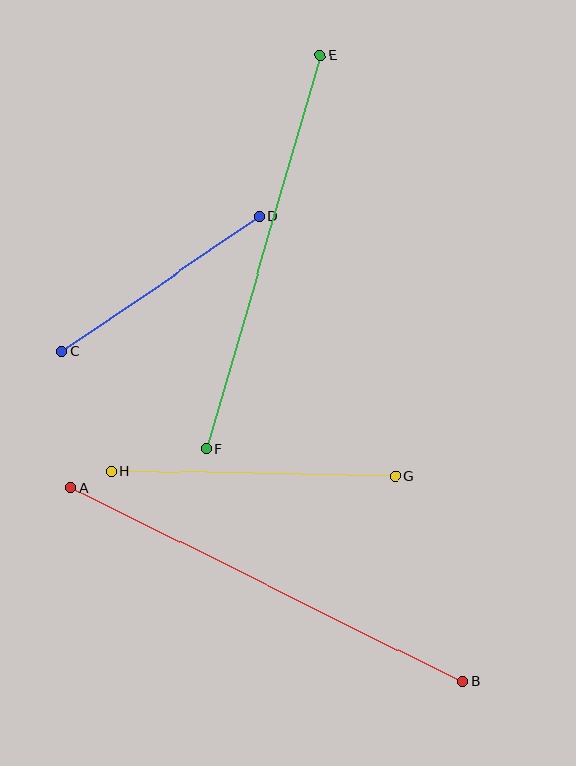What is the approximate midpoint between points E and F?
The midpoint is at approximately (263, 252) pixels.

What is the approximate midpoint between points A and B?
The midpoint is at approximately (267, 585) pixels.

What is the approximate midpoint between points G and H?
The midpoint is at approximately (254, 474) pixels.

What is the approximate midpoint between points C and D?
The midpoint is at approximately (161, 284) pixels.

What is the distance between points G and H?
The distance is approximately 284 pixels.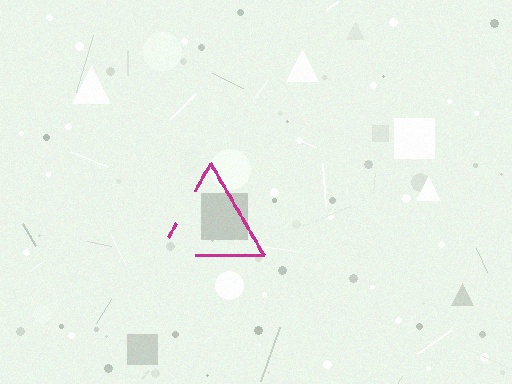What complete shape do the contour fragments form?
The contour fragments form a triangle.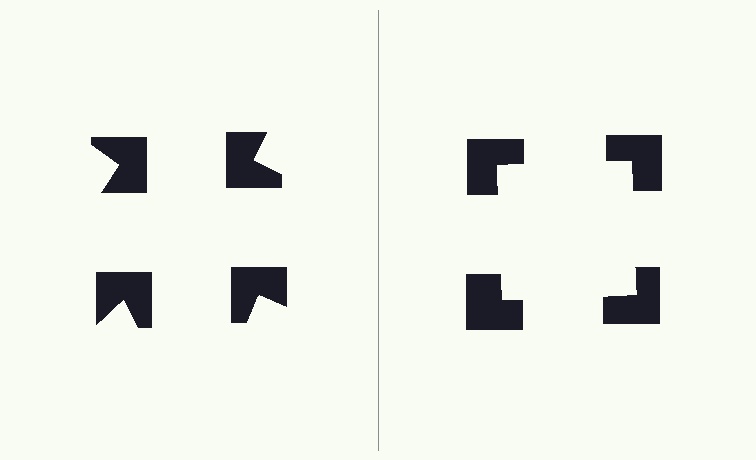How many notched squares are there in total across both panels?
8 — 4 on each side.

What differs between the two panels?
The notched squares are positioned identically on both sides; only the wedge orientations differ. On the right they align to a square; on the left they are misaligned.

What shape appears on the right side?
An illusory square.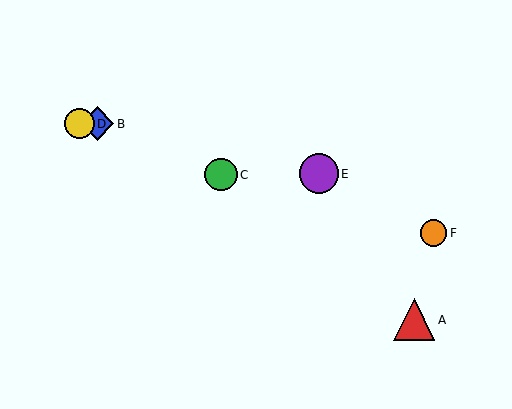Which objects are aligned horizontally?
Objects B, D are aligned horizontally.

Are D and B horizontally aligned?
Yes, both are at y≈124.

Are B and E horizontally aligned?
No, B is at y≈124 and E is at y≈174.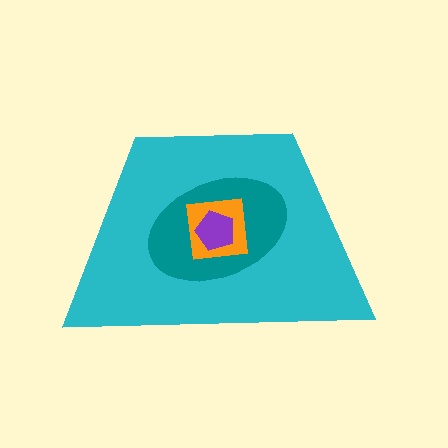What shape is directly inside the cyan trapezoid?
The teal ellipse.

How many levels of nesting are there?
4.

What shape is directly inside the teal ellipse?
The orange square.